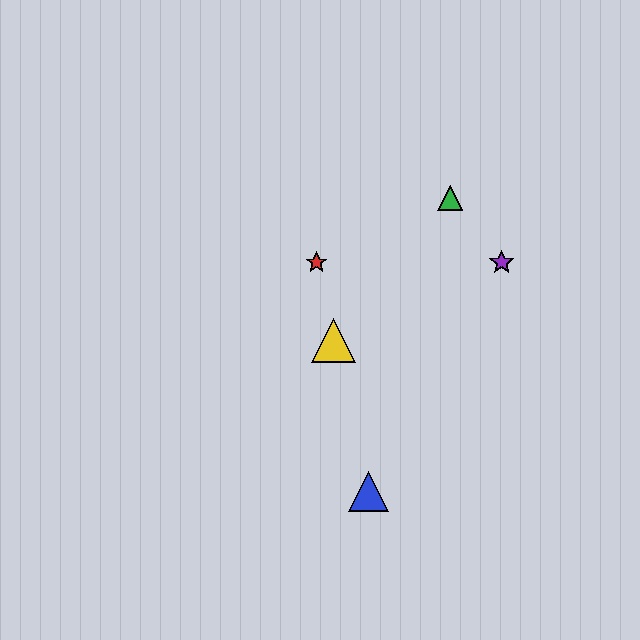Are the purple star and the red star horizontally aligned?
Yes, both are at y≈262.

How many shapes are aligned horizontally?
2 shapes (the red star, the purple star) are aligned horizontally.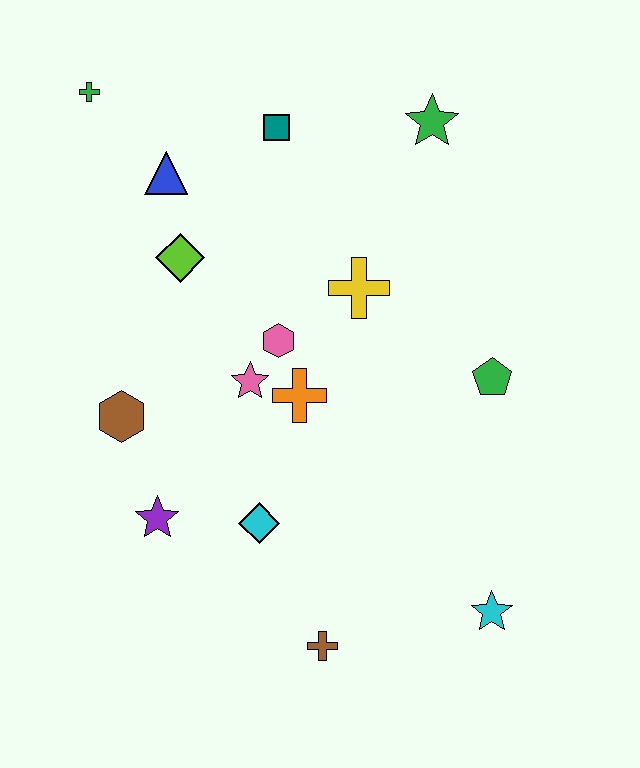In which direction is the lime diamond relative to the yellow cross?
The lime diamond is to the left of the yellow cross.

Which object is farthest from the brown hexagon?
The green star is farthest from the brown hexagon.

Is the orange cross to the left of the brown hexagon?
No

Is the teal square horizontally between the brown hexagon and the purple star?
No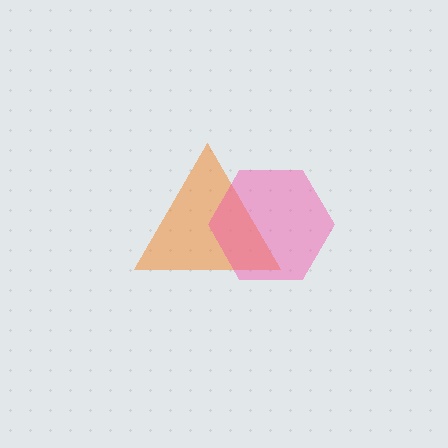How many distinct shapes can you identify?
There are 2 distinct shapes: an orange triangle, a pink hexagon.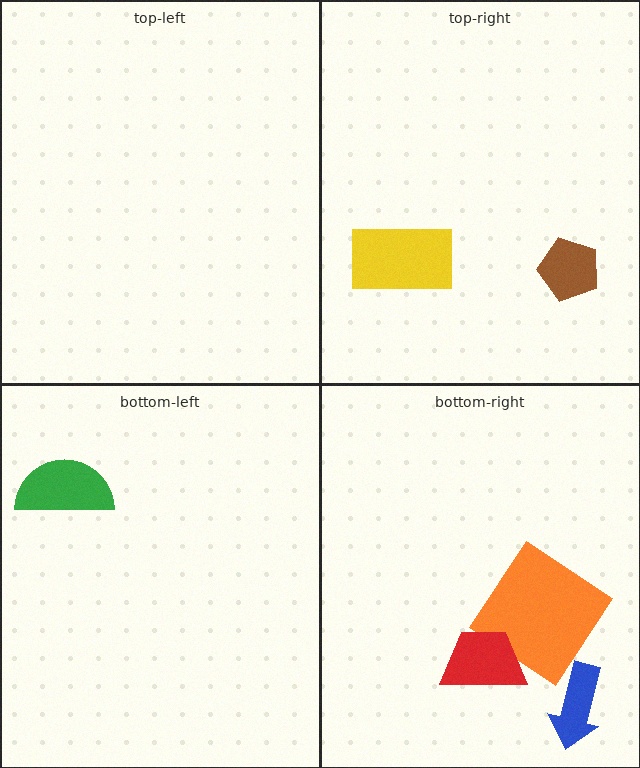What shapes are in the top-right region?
The brown pentagon, the yellow rectangle.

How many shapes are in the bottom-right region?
3.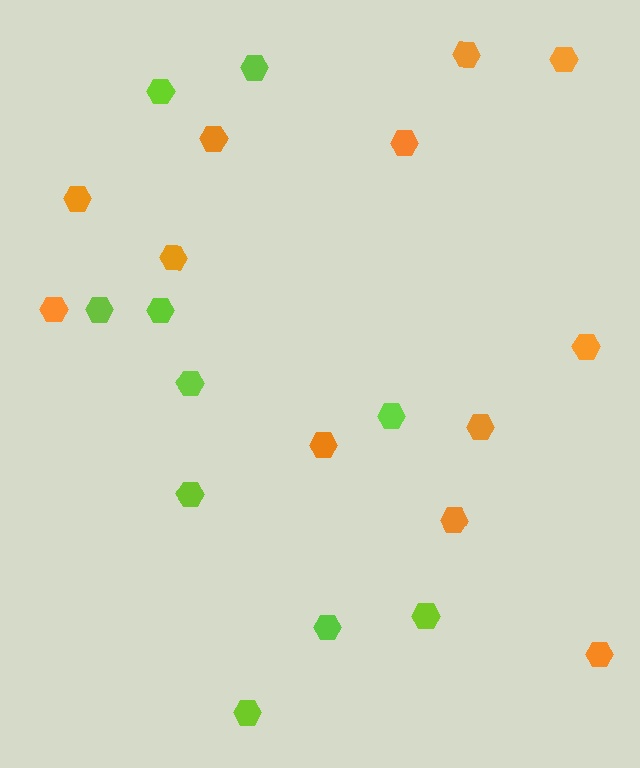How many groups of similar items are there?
There are 2 groups: one group of orange hexagons (12) and one group of lime hexagons (10).